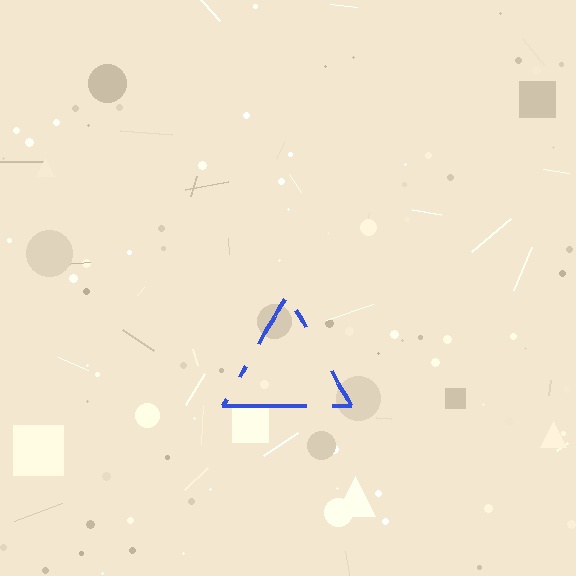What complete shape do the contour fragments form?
The contour fragments form a triangle.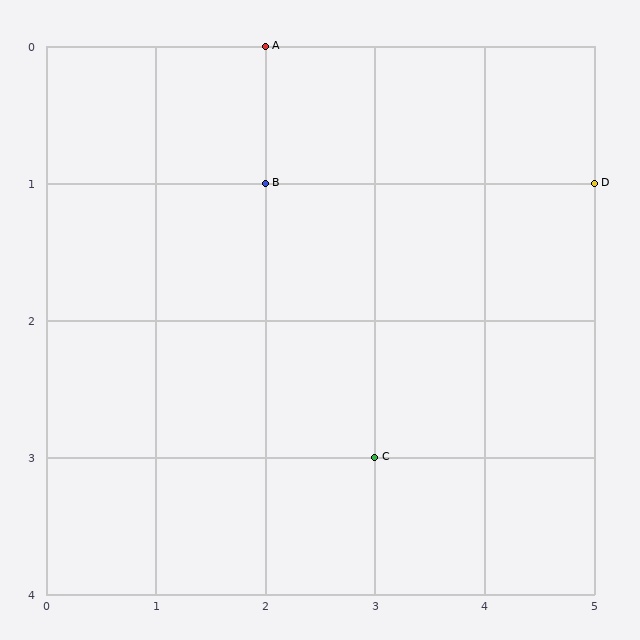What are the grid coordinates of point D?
Point D is at grid coordinates (5, 1).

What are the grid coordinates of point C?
Point C is at grid coordinates (3, 3).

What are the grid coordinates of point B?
Point B is at grid coordinates (2, 1).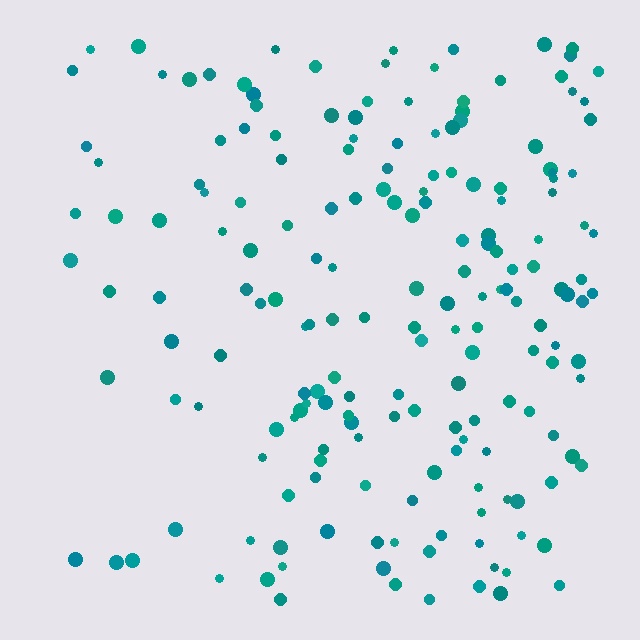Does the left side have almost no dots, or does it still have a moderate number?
Still a moderate number, just noticeably fewer than the right.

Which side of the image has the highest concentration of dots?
The right.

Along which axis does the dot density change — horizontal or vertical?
Horizontal.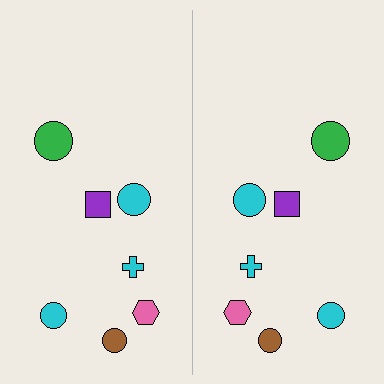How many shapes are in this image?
There are 14 shapes in this image.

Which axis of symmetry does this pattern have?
The pattern has a vertical axis of symmetry running through the center of the image.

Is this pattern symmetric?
Yes, this pattern has bilateral (reflection) symmetry.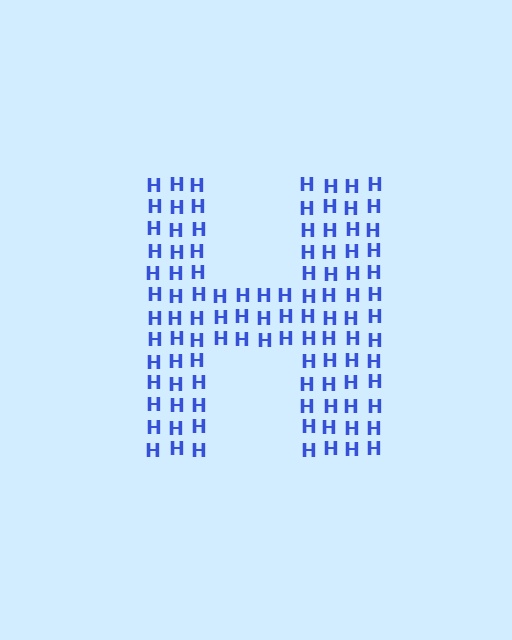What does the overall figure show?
The overall figure shows the letter H.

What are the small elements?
The small elements are letter H's.